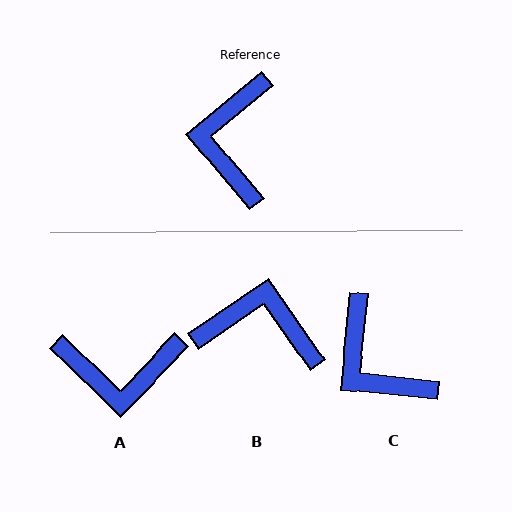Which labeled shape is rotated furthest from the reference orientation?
A, about 96 degrees away.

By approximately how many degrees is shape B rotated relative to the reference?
Approximately 95 degrees clockwise.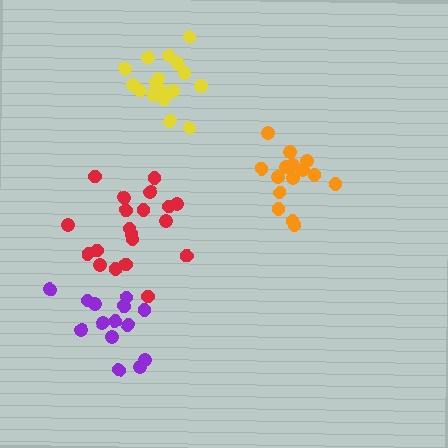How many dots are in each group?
Group 1: 14 dots, Group 2: 15 dots, Group 3: 20 dots, Group 4: 17 dots (66 total).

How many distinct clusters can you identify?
There are 4 distinct clusters.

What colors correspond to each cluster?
The clusters are colored: purple, orange, red, yellow.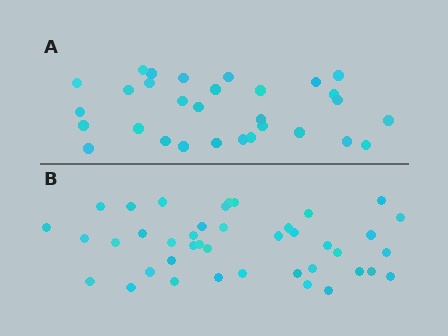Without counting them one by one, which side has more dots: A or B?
Region B (the bottom region) has more dots.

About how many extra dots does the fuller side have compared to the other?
Region B has roughly 12 or so more dots than region A.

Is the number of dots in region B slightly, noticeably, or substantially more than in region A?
Region B has noticeably more, but not dramatically so. The ratio is roughly 1.4 to 1.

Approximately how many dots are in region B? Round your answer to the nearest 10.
About 40 dots. (The exact count is 41, which rounds to 40.)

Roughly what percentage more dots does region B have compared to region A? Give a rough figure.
About 35% more.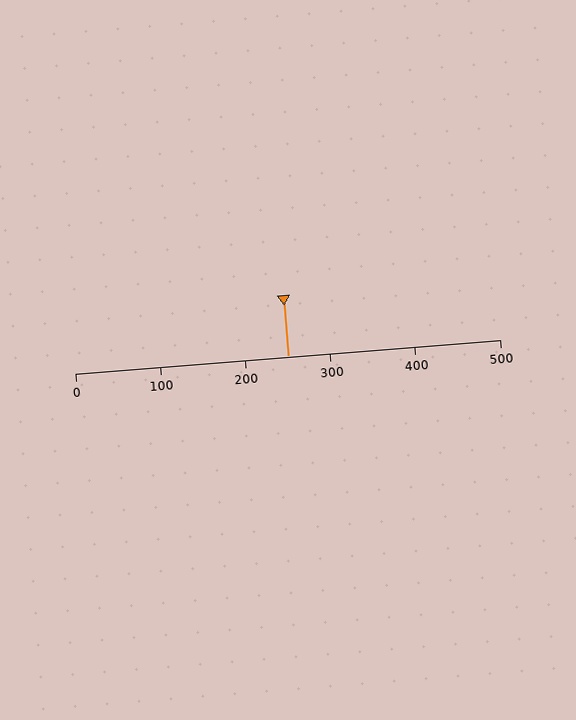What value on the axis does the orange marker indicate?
The marker indicates approximately 250.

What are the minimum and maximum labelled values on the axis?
The axis runs from 0 to 500.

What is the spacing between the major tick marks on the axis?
The major ticks are spaced 100 apart.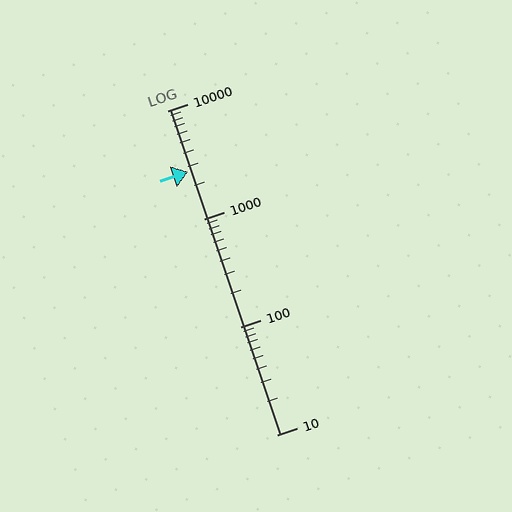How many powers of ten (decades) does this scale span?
The scale spans 3 decades, from 10 to 10000.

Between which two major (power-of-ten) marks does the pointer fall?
The pointer is between 1000 and 10000.